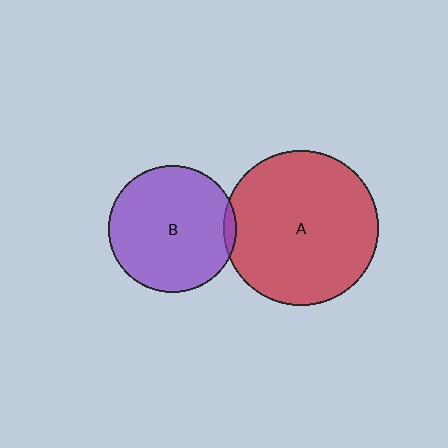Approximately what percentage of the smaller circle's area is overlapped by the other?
Approximately 5%.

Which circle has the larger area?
Circle A (red).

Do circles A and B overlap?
Yes.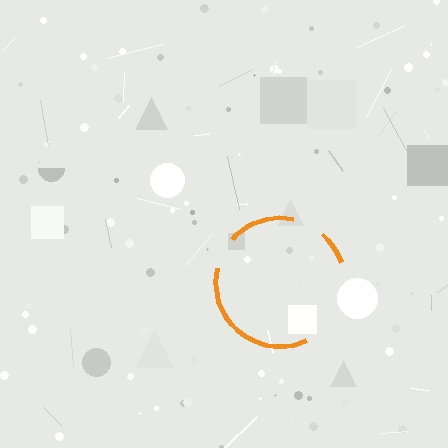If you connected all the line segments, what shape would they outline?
They would outline a circle.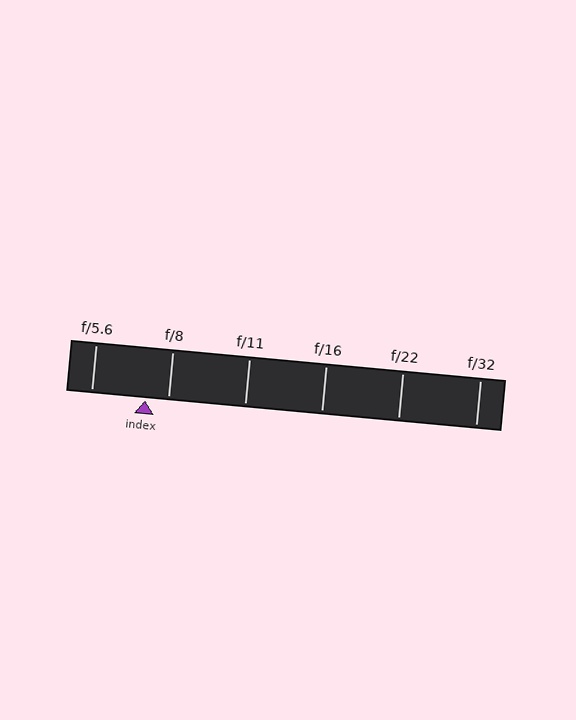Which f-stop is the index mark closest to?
The index mark is closest to f/8.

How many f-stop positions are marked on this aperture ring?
There are 6 f-stop positions marked.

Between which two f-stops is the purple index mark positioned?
The index mark is between f/5.6 and f/8.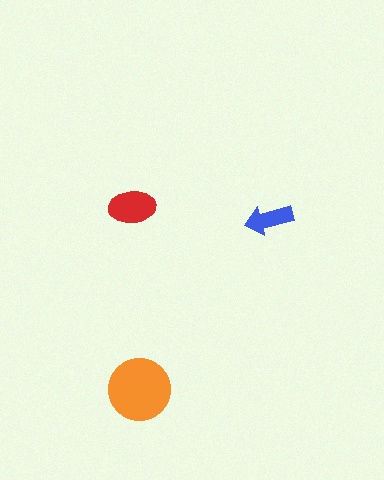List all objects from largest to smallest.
The orange circle, the red ellipse, the blue arrow.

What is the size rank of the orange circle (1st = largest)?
1st.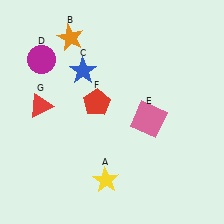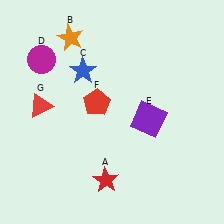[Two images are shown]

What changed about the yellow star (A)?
In Image 1, A is yellow. In Image 2, it changed to red.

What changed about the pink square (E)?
In Image 1, E is pink. In Image 2, it changed to purple.